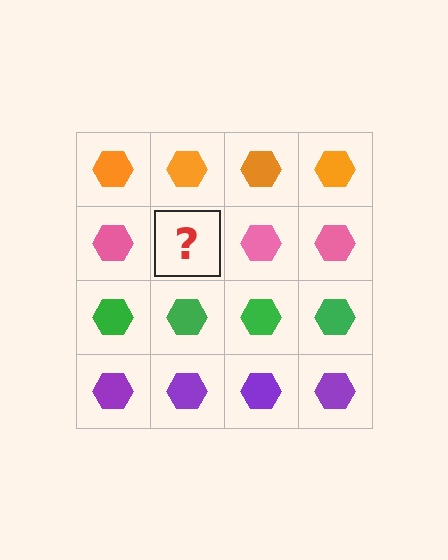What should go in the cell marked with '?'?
The missing cell should contain a pink hexagon.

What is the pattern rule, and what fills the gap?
The rule is that each row has a consistent color. The gap should be filled with a pink hexagon.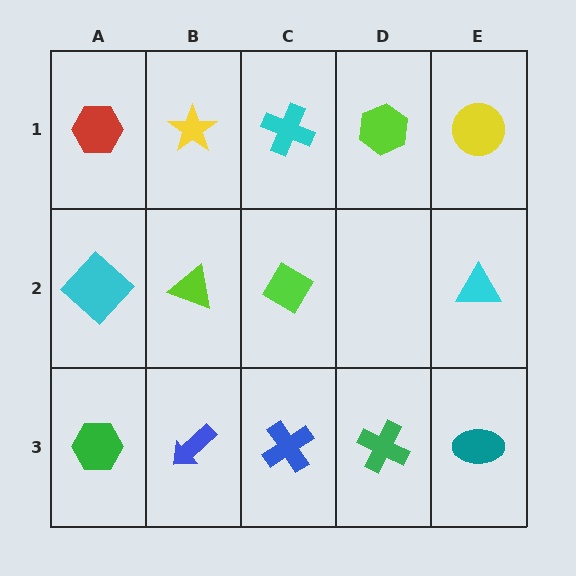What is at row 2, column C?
A lime diamond.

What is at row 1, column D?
A lime hexagon.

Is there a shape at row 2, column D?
No, that cell is empty.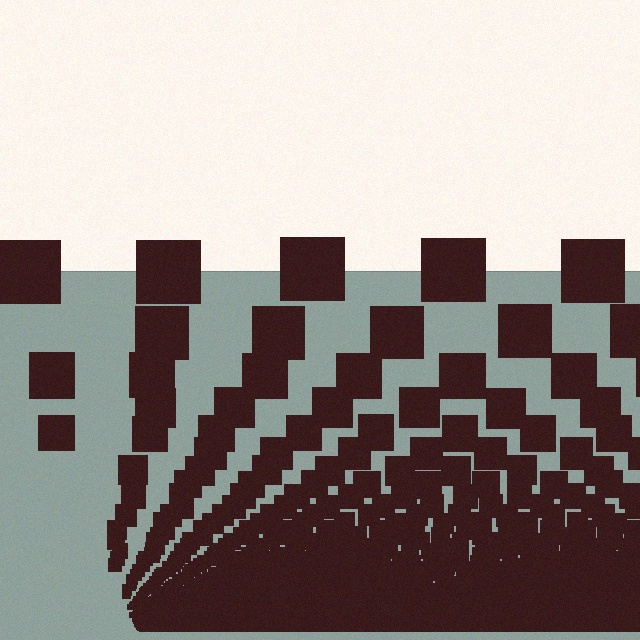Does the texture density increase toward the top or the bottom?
Density increases toward the bottom.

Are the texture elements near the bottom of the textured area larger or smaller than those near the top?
Smaller. The gradient is inverted — elements near the bottom are smaller and denser.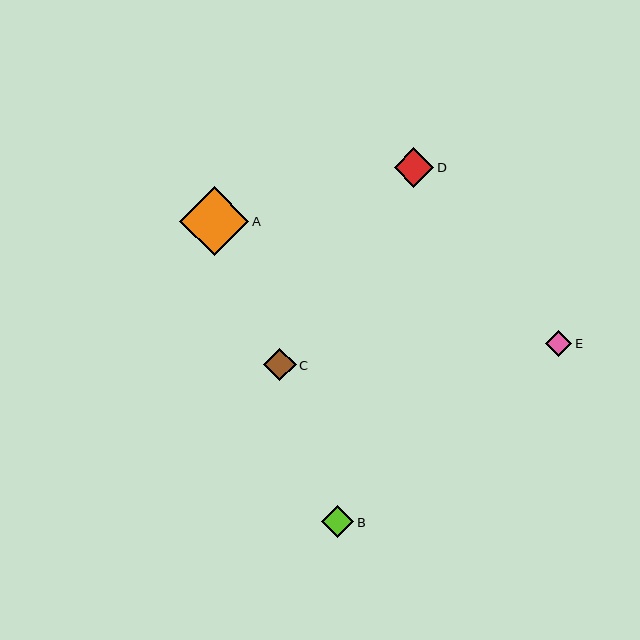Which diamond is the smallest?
Diamond E is the smallest with a size of approximately 26 pixels.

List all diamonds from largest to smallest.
From largest to smallest: A, D, C, B, E.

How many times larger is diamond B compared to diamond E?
Diamond B is approximately 1.2 times the size of diamond E.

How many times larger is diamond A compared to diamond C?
Diamond A is approximately 2.1 times the size of diamond C.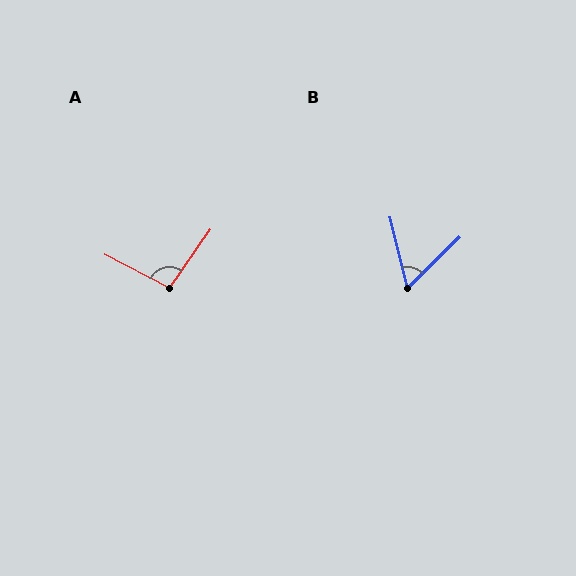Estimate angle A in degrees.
Approximately 98 degrees.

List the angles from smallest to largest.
B (59°), A (98°).